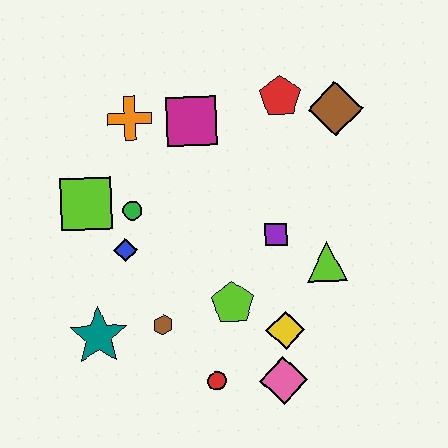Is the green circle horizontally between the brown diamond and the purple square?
No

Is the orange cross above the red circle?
Yes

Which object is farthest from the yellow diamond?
The orange cross is farthest from the yellow diamond.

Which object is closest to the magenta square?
The orange cross is closest to the magenta square.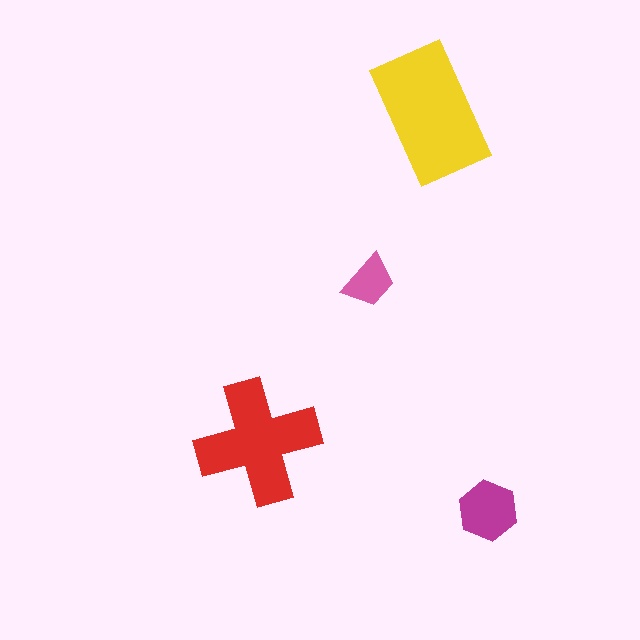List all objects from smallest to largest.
The pink trapezoid, the magenta hexagon, the red cross, the yellow rectangle.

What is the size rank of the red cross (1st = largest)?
2nd.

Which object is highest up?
The yellow rectangle is topmost.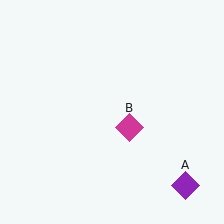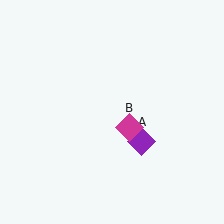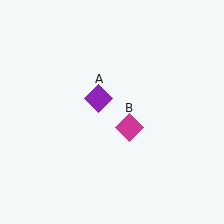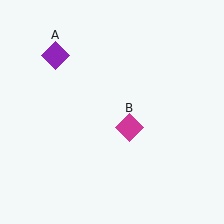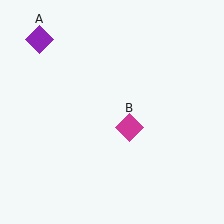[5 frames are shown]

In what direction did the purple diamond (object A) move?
The purple diamond (object A) moved up and to the left.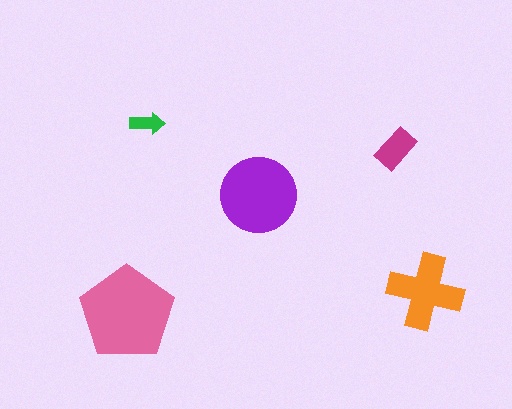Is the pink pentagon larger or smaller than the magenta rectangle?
Larger.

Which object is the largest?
The pink pentagon.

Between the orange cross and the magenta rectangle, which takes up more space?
The orange cross.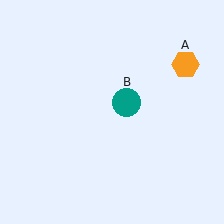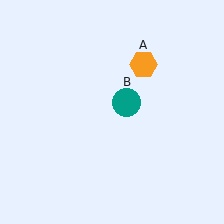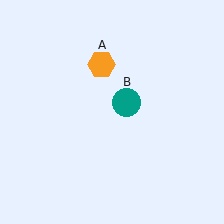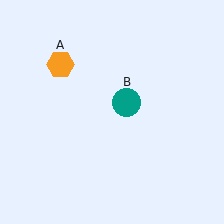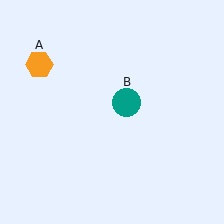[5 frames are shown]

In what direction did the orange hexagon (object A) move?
The orange hexagon (object A) moved left.